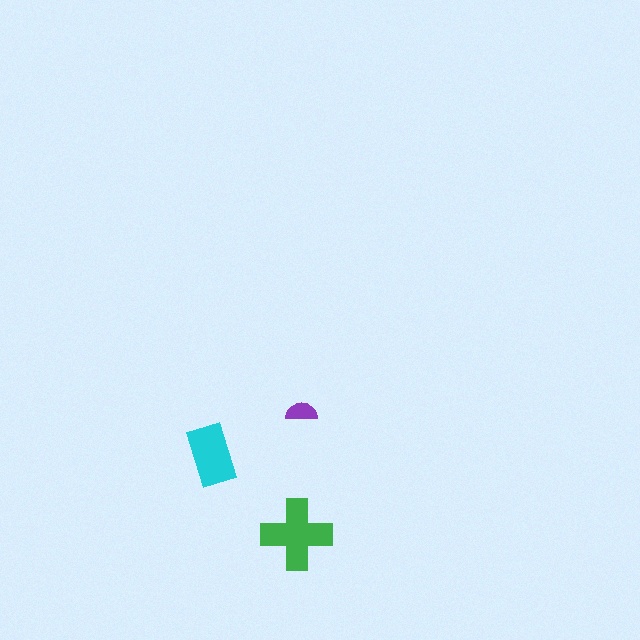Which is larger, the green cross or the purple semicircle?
The green cross.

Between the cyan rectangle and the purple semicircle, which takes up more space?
The cyan rectangle.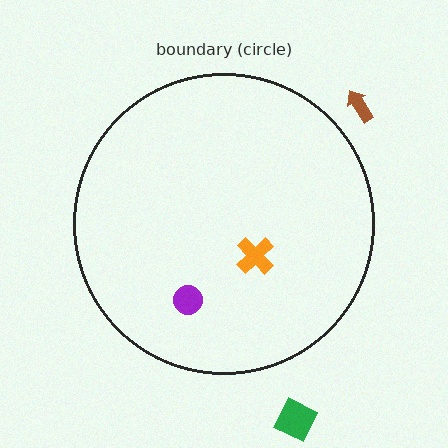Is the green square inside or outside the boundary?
Outside.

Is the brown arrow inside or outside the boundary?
Outside.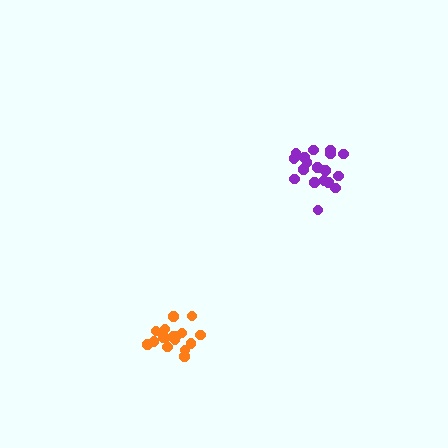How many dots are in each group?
Group 1: 17 dots, Group 2: 18 dots (35 total).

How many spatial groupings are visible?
There are 2 spatial groupings.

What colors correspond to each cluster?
The clusters are colored: orange, purple.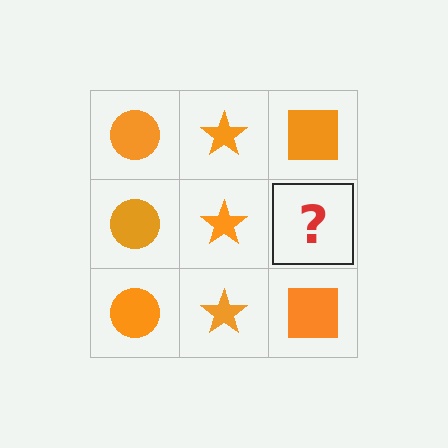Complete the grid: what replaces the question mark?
The question mark should be replaced with an orange square.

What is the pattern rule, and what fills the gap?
The rule is that each column has a consistent shape. The gap should be filled with an orange square.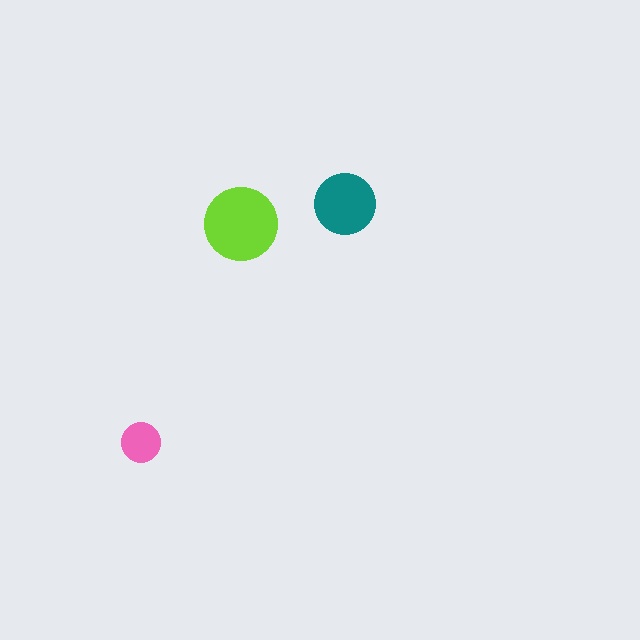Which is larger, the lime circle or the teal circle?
The lime one.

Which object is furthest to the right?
The teal circle is rightmost.